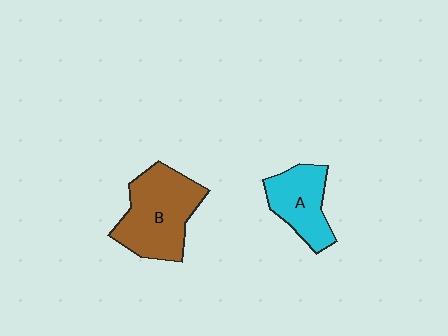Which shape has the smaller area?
Shape A (cyan).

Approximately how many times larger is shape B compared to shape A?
Approximately 1.5 times.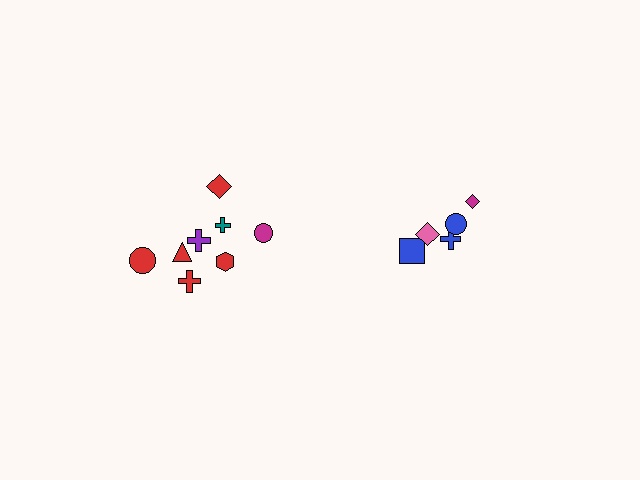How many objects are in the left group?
There are 8 objects.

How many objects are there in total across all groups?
There are 13 objects.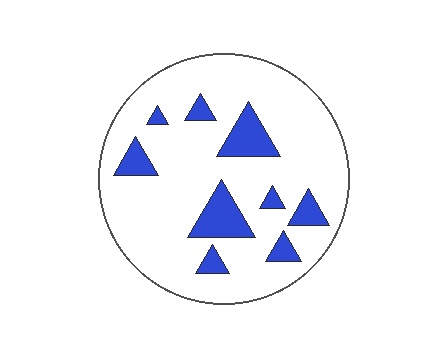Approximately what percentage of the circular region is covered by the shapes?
Approximately 15%.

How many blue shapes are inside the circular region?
9.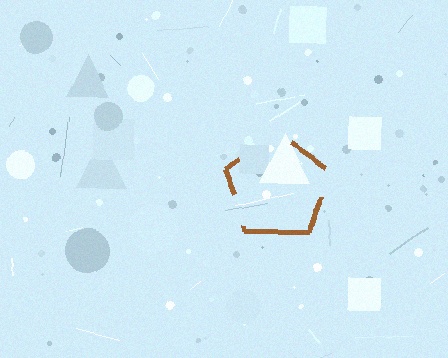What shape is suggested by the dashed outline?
The dashed outline suggests a pentagon.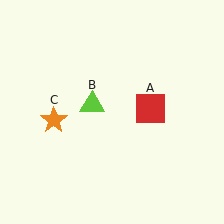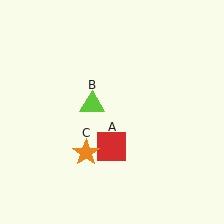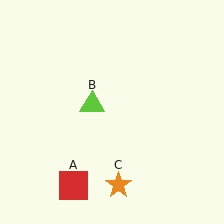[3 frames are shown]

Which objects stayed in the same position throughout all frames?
Lime triangle (object B) remained stationary.